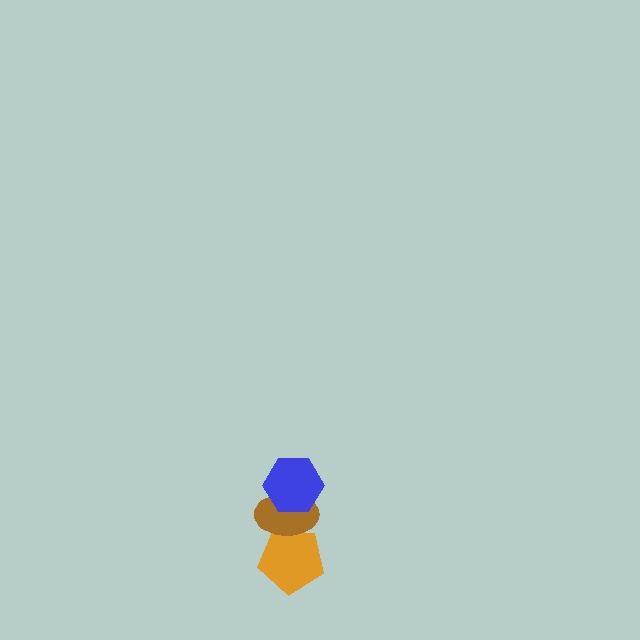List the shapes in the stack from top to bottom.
From top to bottom: the blue hexagon, the brown ellipse, the orange pentagon.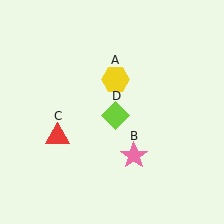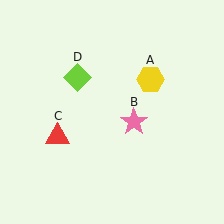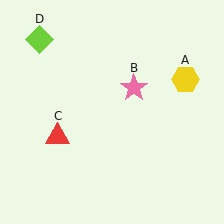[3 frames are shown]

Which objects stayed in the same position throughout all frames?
Red triangle (object C) remained stationary.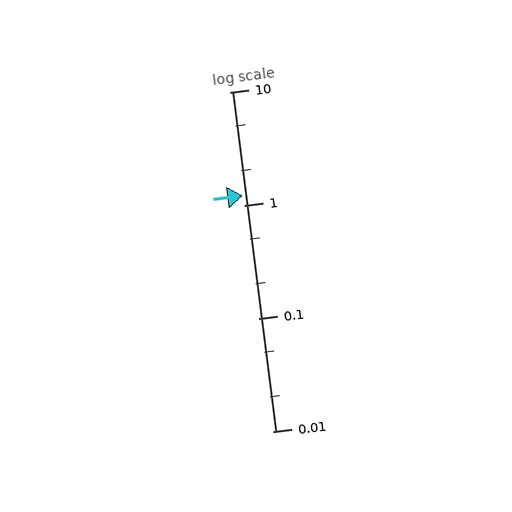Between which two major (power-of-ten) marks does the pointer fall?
The pointer is between 1 and 10.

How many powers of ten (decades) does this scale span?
The scale spans 3 decades, from 0.01 to 10.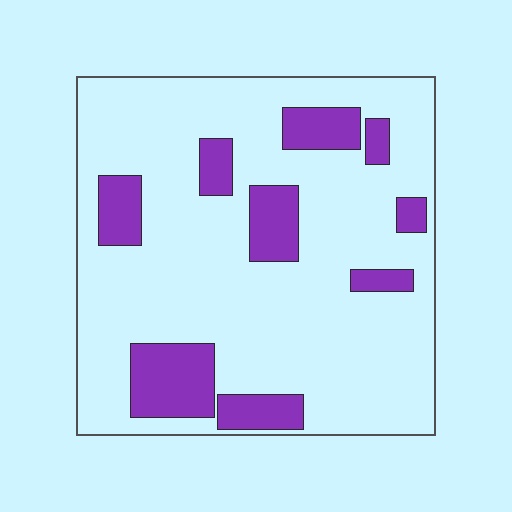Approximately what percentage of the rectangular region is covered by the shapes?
Approximately 20%.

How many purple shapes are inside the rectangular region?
9.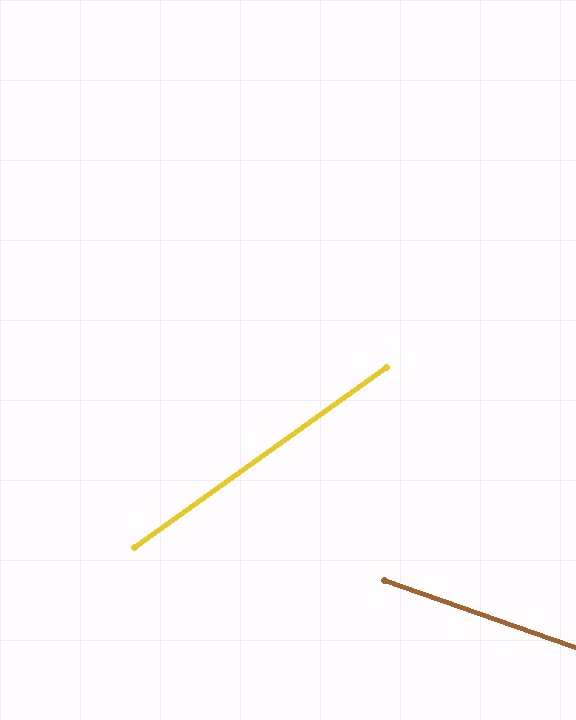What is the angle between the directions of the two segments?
Approximately 55 degrees.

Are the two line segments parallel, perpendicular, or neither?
Neither parallel nor perpendicular — they differ by about 55°.